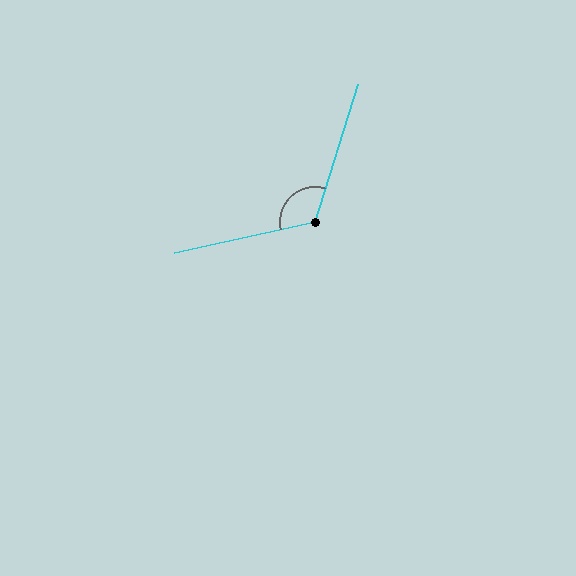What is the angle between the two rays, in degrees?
Approximately 120 degrees.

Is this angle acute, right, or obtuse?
It is obtuse.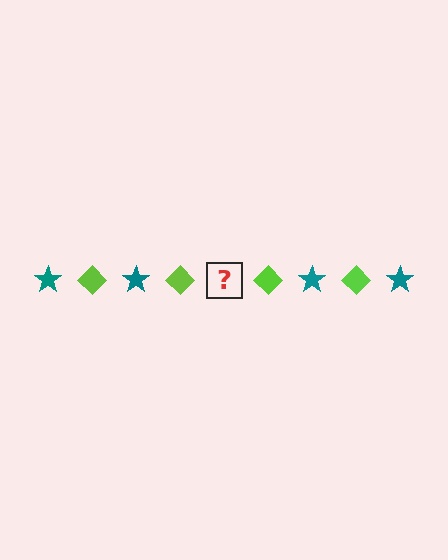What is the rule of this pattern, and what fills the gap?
The rule is that the pattern alternates between teal star and lime diamond. The gap should be filled with a teal star.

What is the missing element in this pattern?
The missing element is a teal star.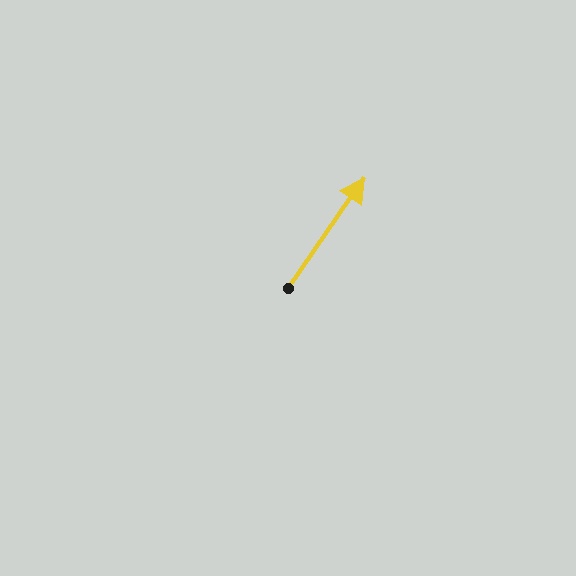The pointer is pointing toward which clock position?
Roughly 1 o'clock.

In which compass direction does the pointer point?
Northeast.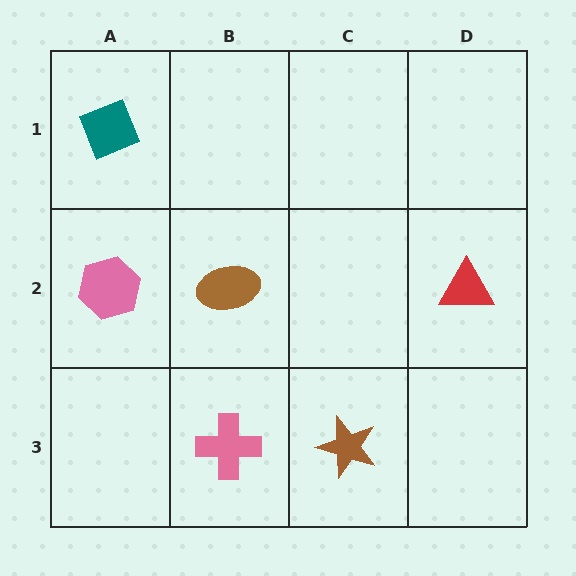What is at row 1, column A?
A teal diamond.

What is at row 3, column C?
A brown star.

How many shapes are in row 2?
3 shapes.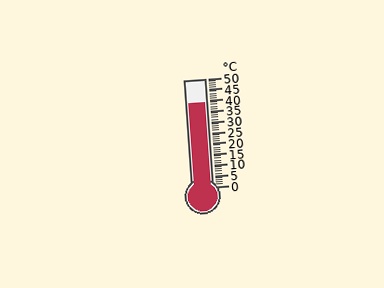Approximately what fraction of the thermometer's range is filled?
The thermometer is filled to approximately 80% of its range.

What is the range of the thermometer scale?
The thermometer scale ranges from 0°C to 50°C.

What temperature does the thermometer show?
The thermometer shows approximately 39°C.